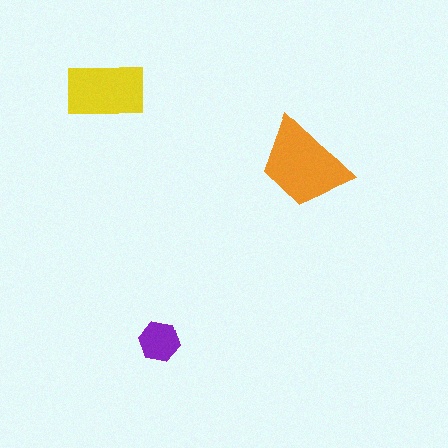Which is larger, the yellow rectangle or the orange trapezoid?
The orange trapezoid.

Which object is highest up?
The yellow rectangle is topmost.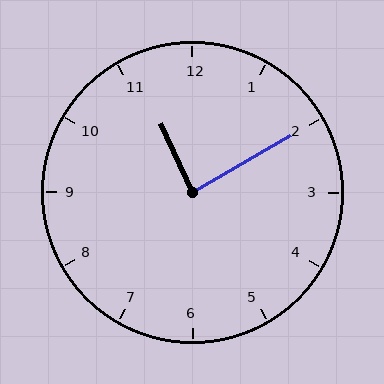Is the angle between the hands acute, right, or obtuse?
It is right.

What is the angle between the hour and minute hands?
Approximately 85 degrees.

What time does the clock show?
11:10.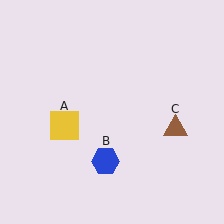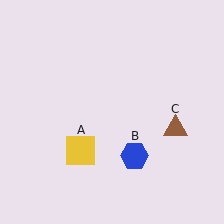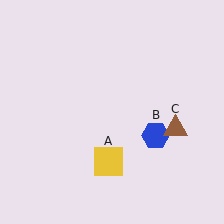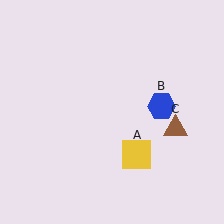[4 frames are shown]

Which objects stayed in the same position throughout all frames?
Brown triangle (object C) remained stationary.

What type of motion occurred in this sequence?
The yellow square (object A), blue hexagon (object B) rotated counterclockwise around the center of the scene.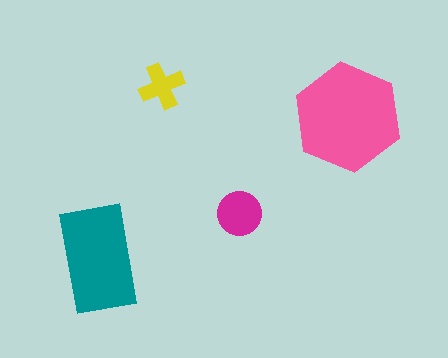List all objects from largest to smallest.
The pink hexagon, the teal rectangle, the magenta circle, the yellow cross.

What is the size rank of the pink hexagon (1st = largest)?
1st.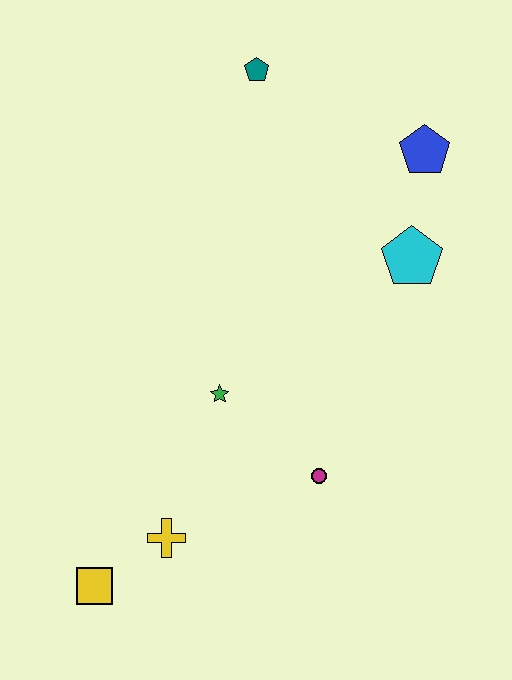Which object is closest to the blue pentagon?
The cyan pentagon is closest to the blue pentagon.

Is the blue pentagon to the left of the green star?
No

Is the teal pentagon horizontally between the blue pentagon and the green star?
Yes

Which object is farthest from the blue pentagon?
The yellow square is farthest from the blue pentagon.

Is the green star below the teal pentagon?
Yes